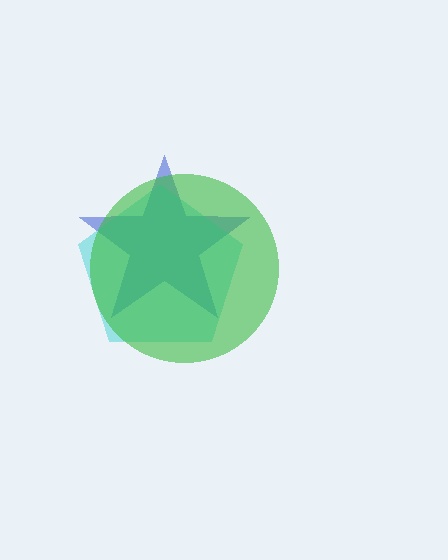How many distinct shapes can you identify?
There are 3 distinct shapes: a blue star, a cyan pentagon, a green circle.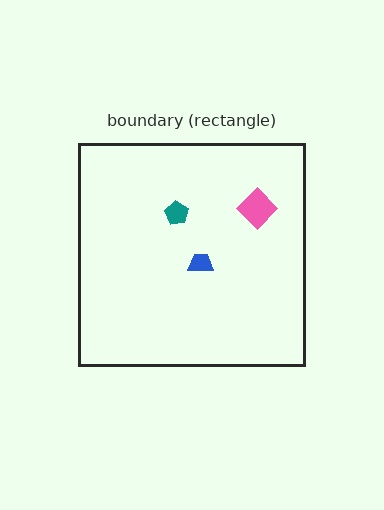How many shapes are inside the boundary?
3 inside, 0 outside.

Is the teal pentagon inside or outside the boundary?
Inside.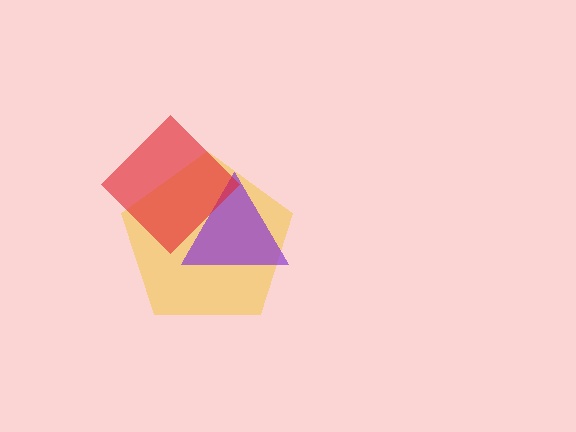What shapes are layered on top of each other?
The layered shapes are: a yellow pentagon, a purple triangle, a red diamond.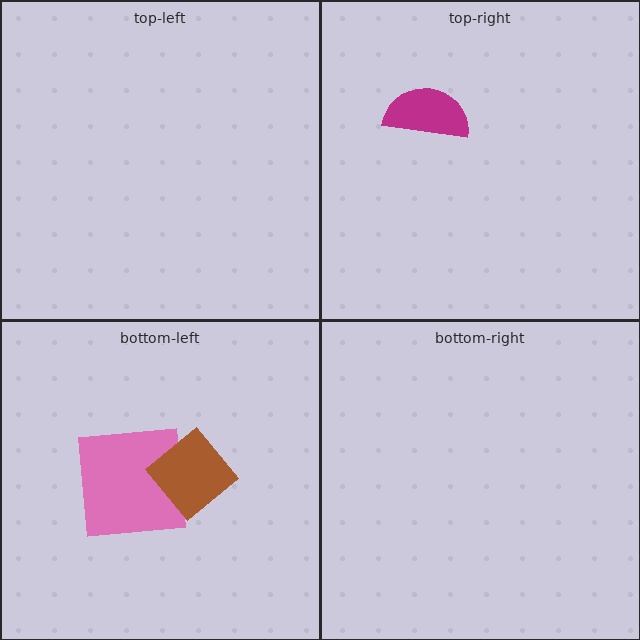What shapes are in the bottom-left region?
The pink square, the brown diamond.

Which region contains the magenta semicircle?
The top-right region.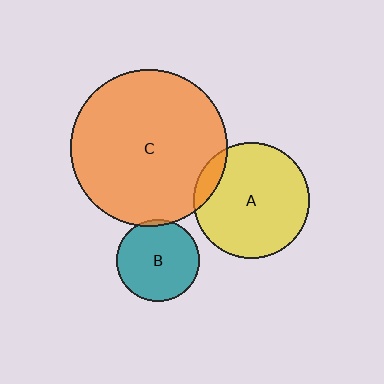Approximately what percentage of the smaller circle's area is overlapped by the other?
Approximately 5%.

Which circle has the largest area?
Circle C (orange).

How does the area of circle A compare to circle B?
Approximately 2.0 times.